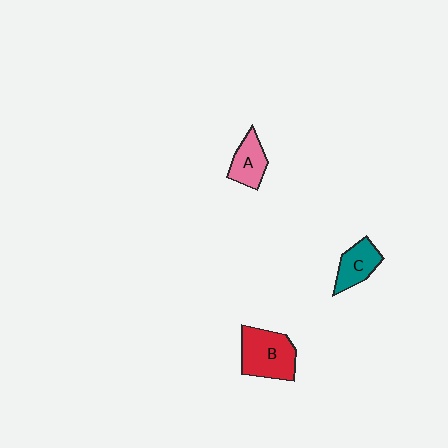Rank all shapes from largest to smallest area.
From largest to smallest: B (red), C (teal), A (pink).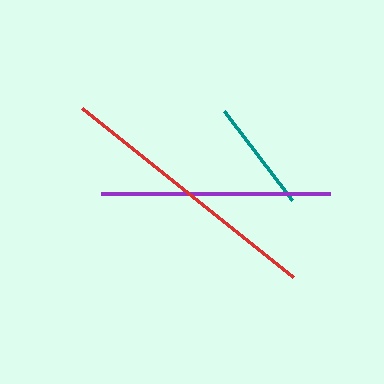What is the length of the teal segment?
The teal segment is approximately 112 pixels long.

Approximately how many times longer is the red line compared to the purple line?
The red line is approximately 1.2 times the length of the purple line.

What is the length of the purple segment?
The purple segment is approximately 229 pixels long.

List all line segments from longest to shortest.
From longest to shortest: red, purple, teal.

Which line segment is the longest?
The red line is the longest at approximately 270 pixels.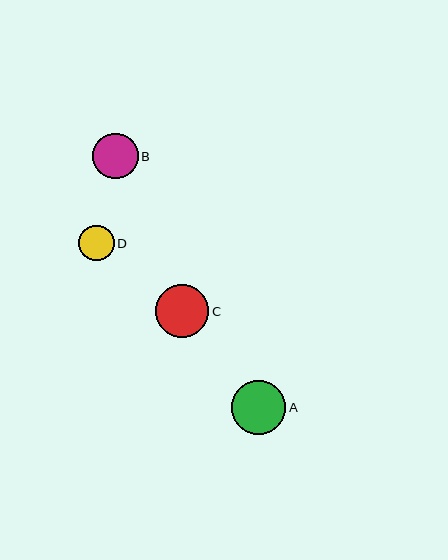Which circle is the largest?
Circle A is the largest with a size of approximately 54 pixels.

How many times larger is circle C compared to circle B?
Circle C is approximately 1.2 times the size of circle B.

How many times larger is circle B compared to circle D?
Circle B is approximately 1.3 times the size of circle D.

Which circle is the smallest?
Circle D is the smallest with a size of approximately 35 pixels.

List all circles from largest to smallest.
From largest to smallest: A, C, B, D.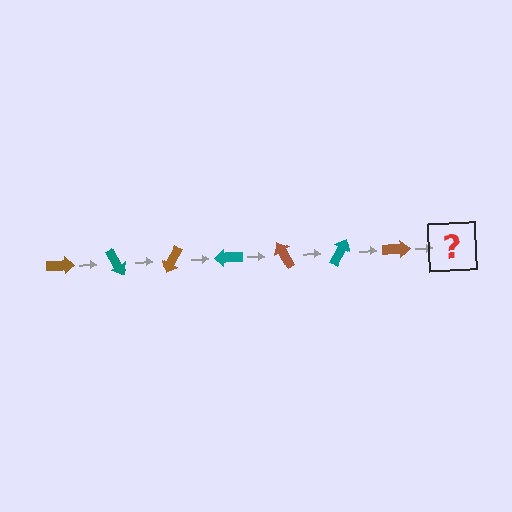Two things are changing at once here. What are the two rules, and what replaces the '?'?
The two rules are that it rotates 60 degrees each step and the color cycles through brown and teal. The '?' should be a teal arrow, rotated 420 degrees from the start.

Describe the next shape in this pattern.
It should be a teal arrow, rotated 420 degrees from the start.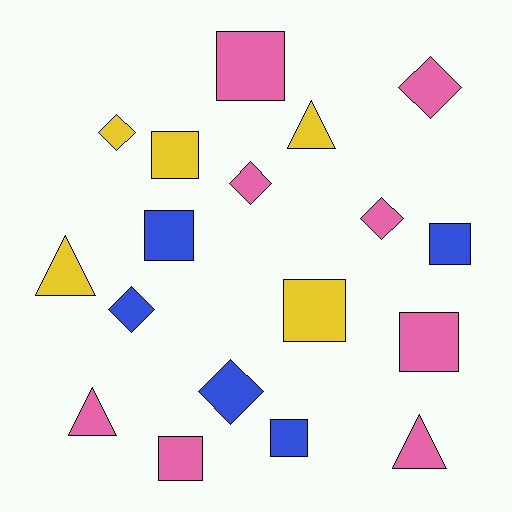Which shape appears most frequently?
Square, with 8 objects.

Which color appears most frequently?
Pink, with 8 objects.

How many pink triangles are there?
There are 2 pink triangles.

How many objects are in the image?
There are 18 objects.